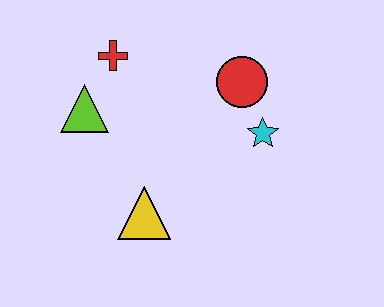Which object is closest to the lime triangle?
The red cross is closest to the lime triangle.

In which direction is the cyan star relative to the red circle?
The cyan star is below the red circle.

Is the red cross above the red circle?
Yes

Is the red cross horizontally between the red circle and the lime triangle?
Yes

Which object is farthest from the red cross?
The cyan star is farthest from the red cross.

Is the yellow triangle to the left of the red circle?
Yes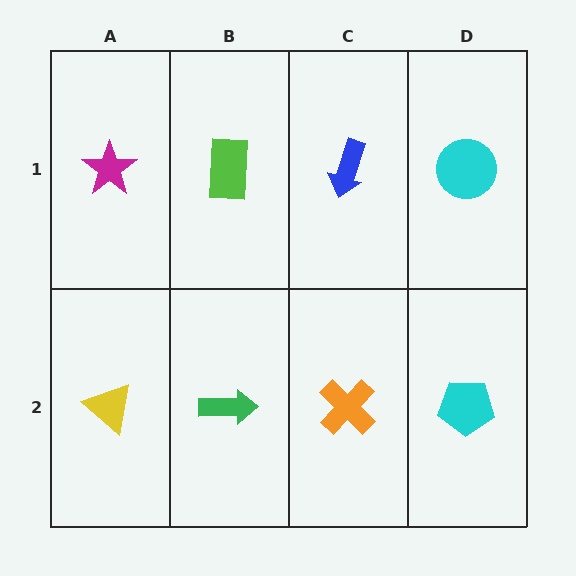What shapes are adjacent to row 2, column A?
A magenta star (row 1, column A), a green arrow (row 2, column B).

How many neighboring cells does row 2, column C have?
3.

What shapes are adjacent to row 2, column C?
A blue arrow (row 1, column C), a green arrow (row 2, column B), a cyan pentagon (row 2, column D).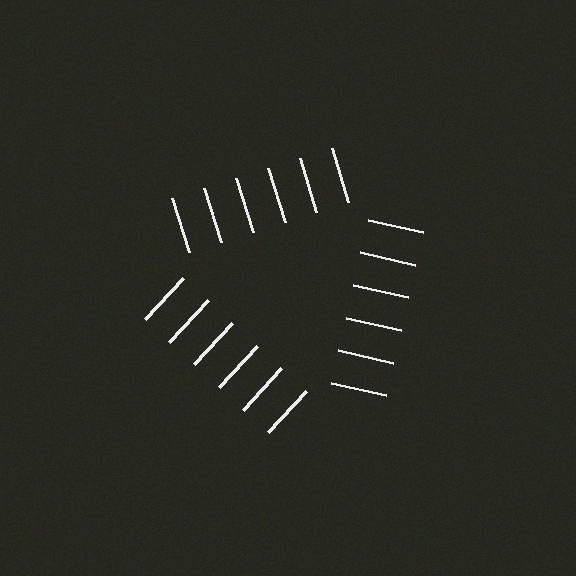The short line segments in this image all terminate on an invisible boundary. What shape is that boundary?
An illusory triangle — the line segments terminate on its edges but no continuous stroke is drawn.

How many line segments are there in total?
18 — 6 along each of the 3 edges.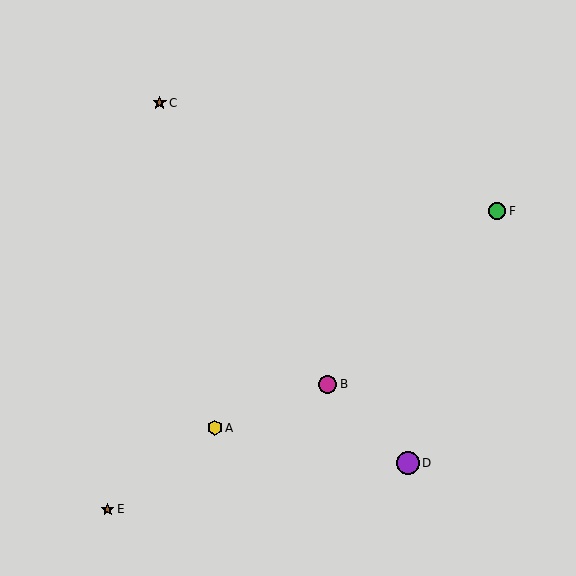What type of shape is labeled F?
Shape F is a green circle.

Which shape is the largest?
The purple circle (labeled D) is the largest.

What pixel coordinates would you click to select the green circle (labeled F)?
Click at (497, 211) to select the green circle F.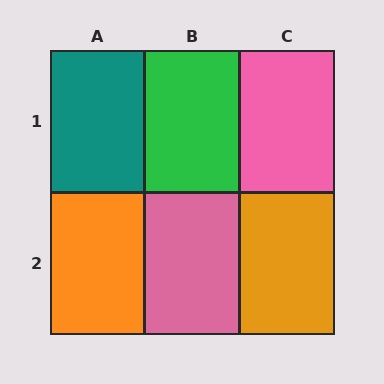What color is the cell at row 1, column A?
Teal.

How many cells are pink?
2 cells are pink.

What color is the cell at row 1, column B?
Green.